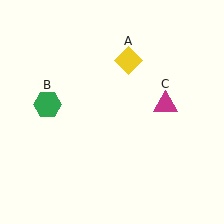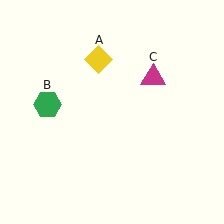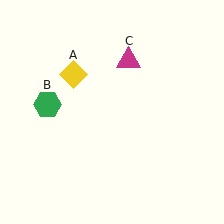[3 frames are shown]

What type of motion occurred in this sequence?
The yellow diamond (object A), magenta triangle (object C) rotated counterclockwise around the center of the scene.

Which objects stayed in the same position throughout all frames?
Green hexagon (object B) remained stationary.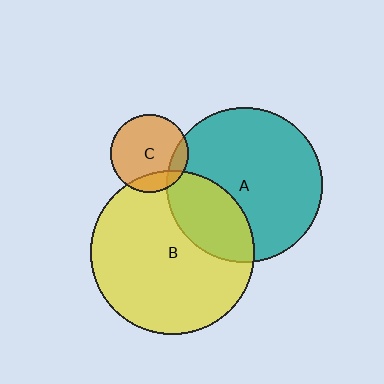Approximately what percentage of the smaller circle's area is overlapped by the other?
Approximately 30%.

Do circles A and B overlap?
Yes.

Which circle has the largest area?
Circle B (yellow).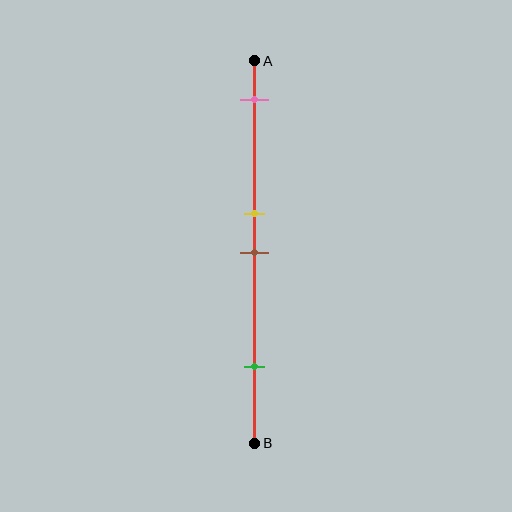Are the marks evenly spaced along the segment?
No, the marks are not evenly spaced.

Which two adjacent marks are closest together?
The yellow and brown marks are the closest adjacent pair.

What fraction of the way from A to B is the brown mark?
The brown mark is approximately 50% (0.5) of the way from A to B.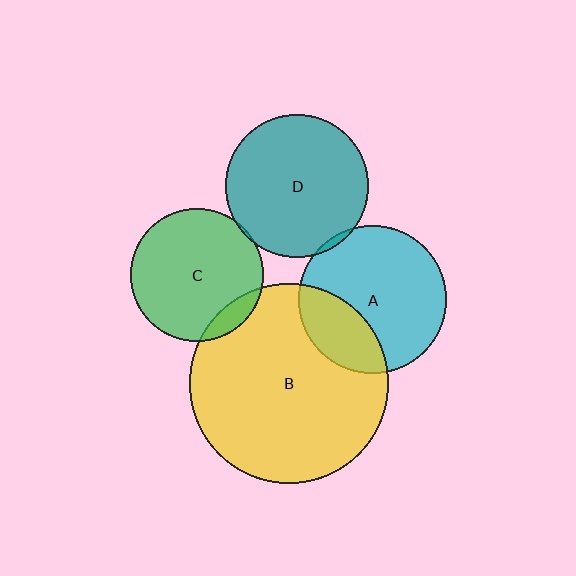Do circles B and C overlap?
Yes.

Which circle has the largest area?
Circle B (yellow).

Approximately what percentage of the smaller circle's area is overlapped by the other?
Approximately 10%.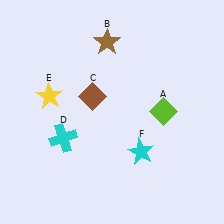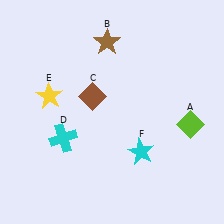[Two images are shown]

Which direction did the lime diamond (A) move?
The lime diamond (A) moved right.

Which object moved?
The lime diamond (A) moved right.